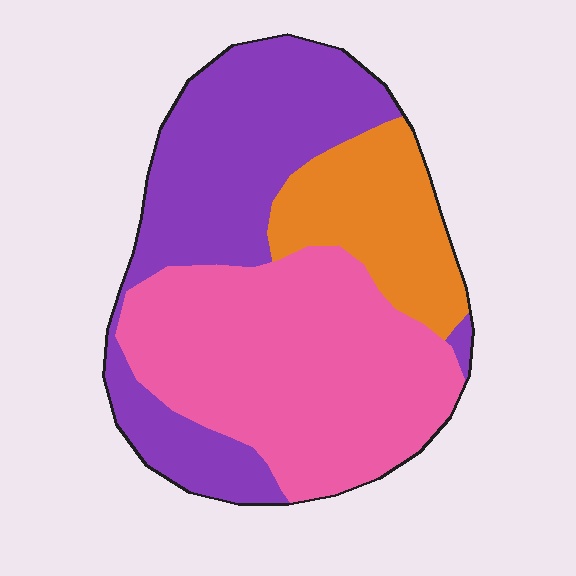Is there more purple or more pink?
Pink.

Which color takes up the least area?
Orange, at roughly 20%.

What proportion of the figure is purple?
Purple takes up about three eighths (3/8) of the figure.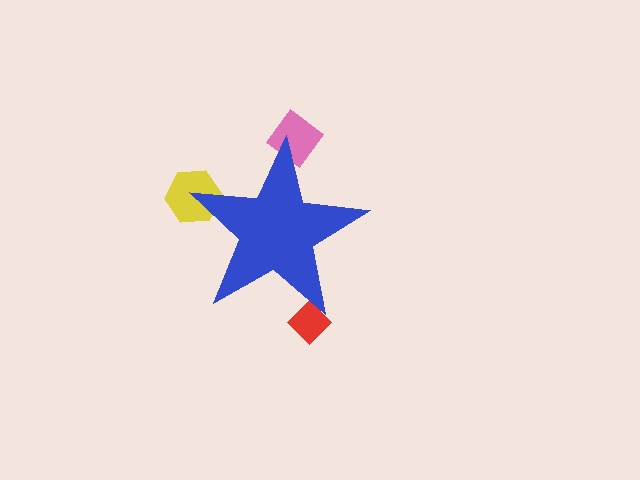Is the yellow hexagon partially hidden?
Yes, the yellow hexagon is partially hidden behind the blue star.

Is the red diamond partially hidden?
Yes, the red diamond is partially hidden behind the blue star.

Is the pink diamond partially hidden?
Yes, the pink diamond is partially hidden behind the blue star.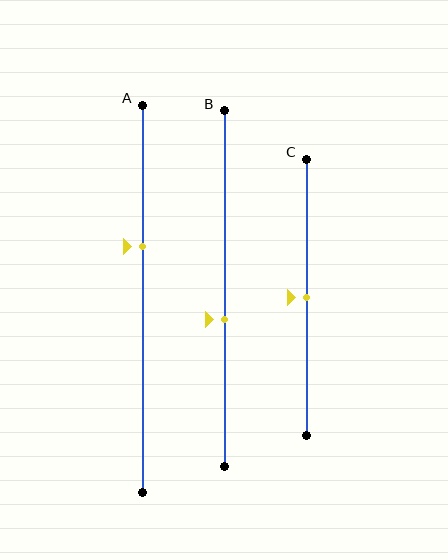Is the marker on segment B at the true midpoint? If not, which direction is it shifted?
No, the marker on segment B is shifted downward by about 9% of the segment length.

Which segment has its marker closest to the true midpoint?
Segment C has its marker closest to the true midpoint.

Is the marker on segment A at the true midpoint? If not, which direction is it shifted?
No, the marker on segment A is shifted upward by about 14% of the segment length.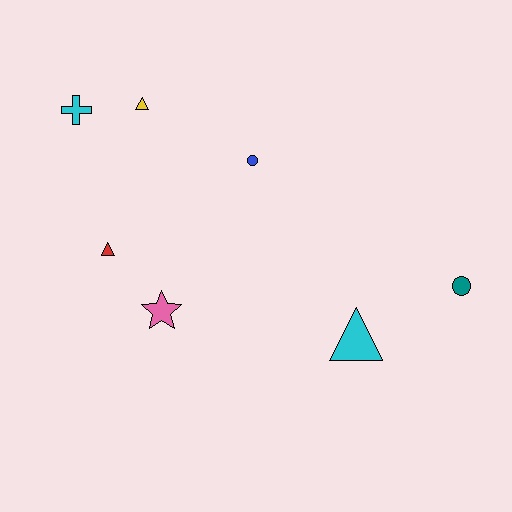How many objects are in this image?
There are 7 objects.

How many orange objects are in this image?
There are no orange objects.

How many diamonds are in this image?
There are no diamonds.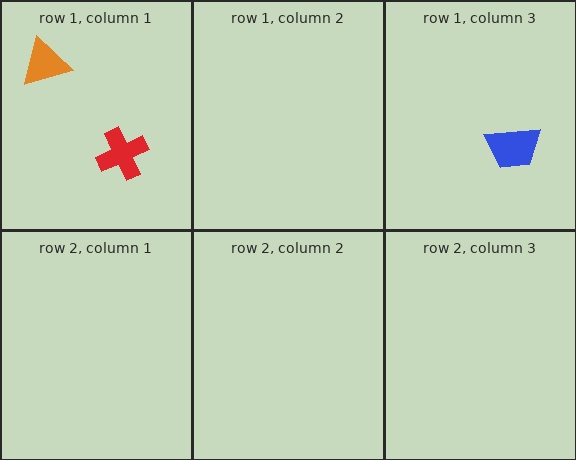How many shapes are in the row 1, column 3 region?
1.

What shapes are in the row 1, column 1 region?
The red cross, the orange triangle.